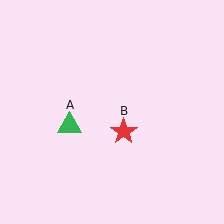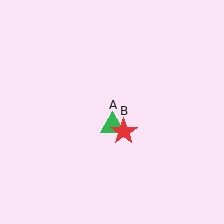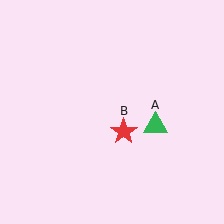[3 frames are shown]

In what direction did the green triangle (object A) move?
The green triangle (object A) moved right.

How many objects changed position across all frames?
1 object changed position: green triangle (object A).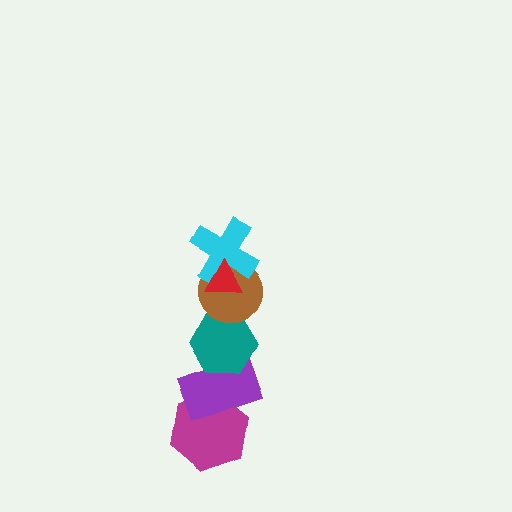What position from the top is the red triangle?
The red triangle is 1st from the top.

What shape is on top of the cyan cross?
The red triangle is on top of the cyan cross.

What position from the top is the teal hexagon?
The teal hexagon is 4th from the top.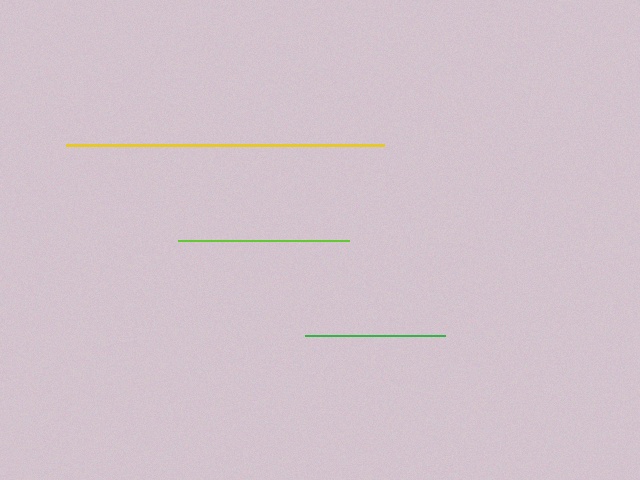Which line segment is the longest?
The yellow line is the longest at approximately 319 pixels.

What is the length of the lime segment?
The lime segment is approximately 171 pixels long.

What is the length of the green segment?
The green segment is approximately 140 pixels long.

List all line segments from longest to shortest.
From longest to shortest: yellow, lime, green.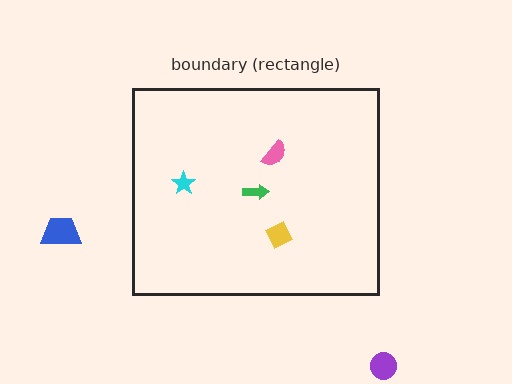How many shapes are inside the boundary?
4 inside, 2 outside.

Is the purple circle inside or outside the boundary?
Outside.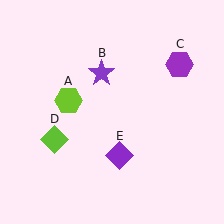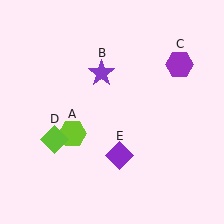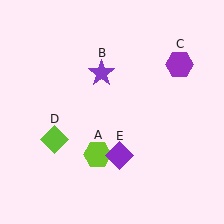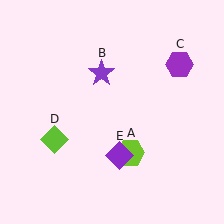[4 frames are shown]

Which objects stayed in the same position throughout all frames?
Purple star (object B) and purple hexagon (object C) and lime diamond (object D) and purple diamond (object E) remained stationary.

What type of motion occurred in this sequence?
The lime hexagon (object A) rotated counterclockwise around the center of the scene.